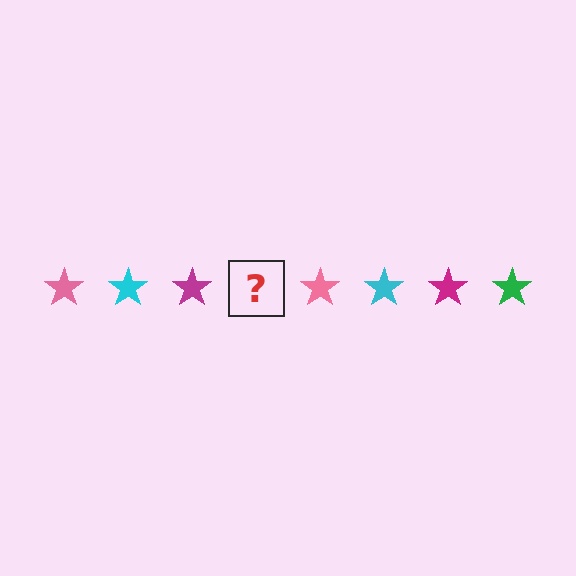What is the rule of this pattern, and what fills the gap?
The rule is that the pattern cycles through pink, cyan, magenta, green stars. The gap should be filled with a green star.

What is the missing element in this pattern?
The missing element is a green star.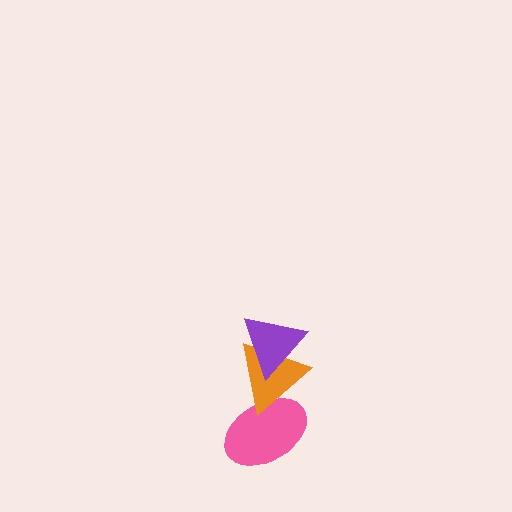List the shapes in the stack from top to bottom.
From top to bottom: the purple triangle, the orange triangle, the pink ellipse.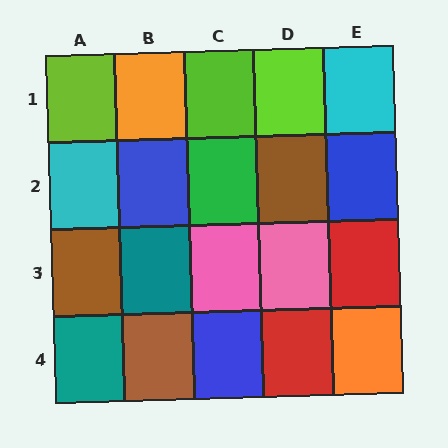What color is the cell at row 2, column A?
Cyan.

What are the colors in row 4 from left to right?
Teal, brown, blue, red, orange.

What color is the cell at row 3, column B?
Teal.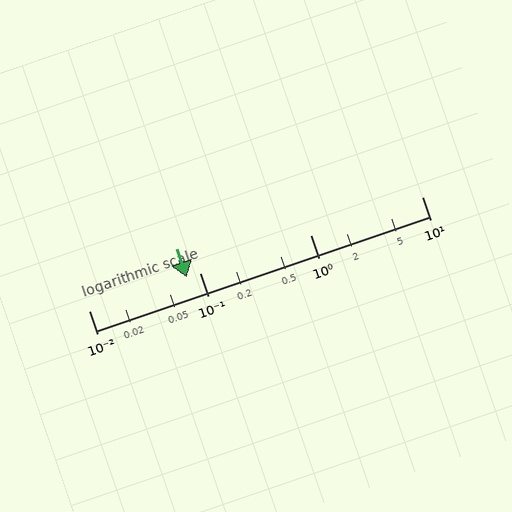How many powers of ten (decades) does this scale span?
The scale spans 3 decades, from 0.01 to 10.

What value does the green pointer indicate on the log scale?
The pointer indicates approximately 0.076.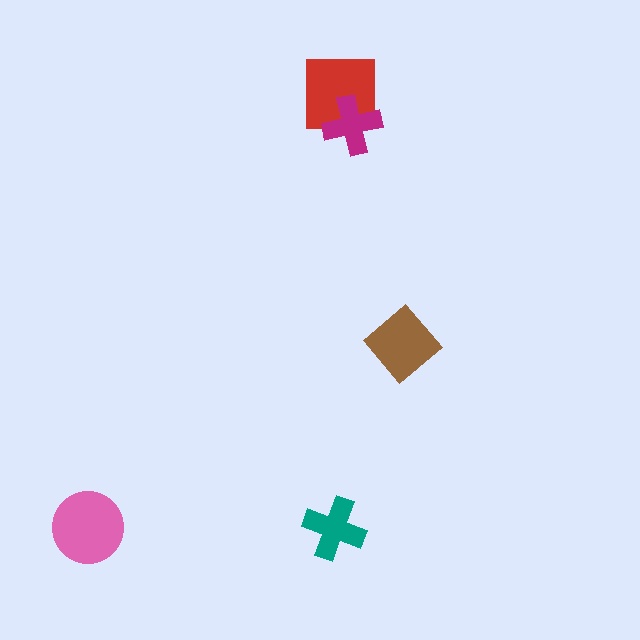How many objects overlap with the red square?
1 object overlaps with the red square.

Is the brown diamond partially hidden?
No, no other shape covers it.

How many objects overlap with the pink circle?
0 objects overlap with the pink circle.